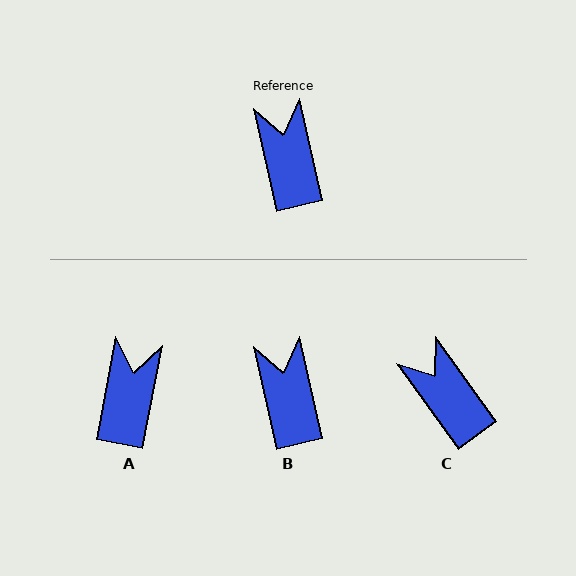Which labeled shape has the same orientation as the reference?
B.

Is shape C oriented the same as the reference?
No, it is off by about 23 degrees.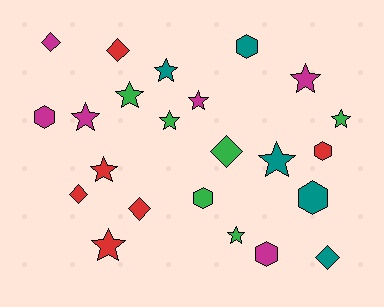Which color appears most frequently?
Magenta, with 6 objects.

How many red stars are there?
There are 2 red stars.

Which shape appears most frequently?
Star, with 11 objects.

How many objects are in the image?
There are 23 objects.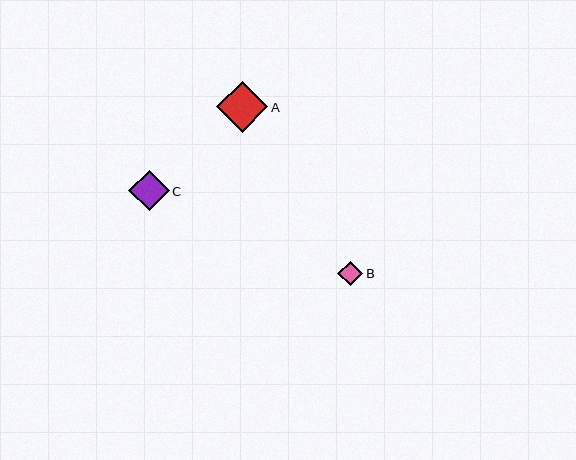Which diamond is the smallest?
Diamond B is the smallest with a size of approximately 25 pixels.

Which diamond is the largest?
Diamond A is the largest with a size of approximately 51 pixels.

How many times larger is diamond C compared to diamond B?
Diamond C is approximately 1.6 times the size of diamond B.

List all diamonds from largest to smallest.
From largest to smallest: A, C, B.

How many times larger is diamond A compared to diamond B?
Diamond A is approximately 2.1 times the size of diamond B.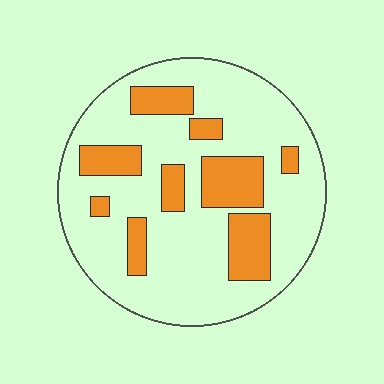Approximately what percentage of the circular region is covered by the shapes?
Approximately 25%.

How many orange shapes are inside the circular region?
9.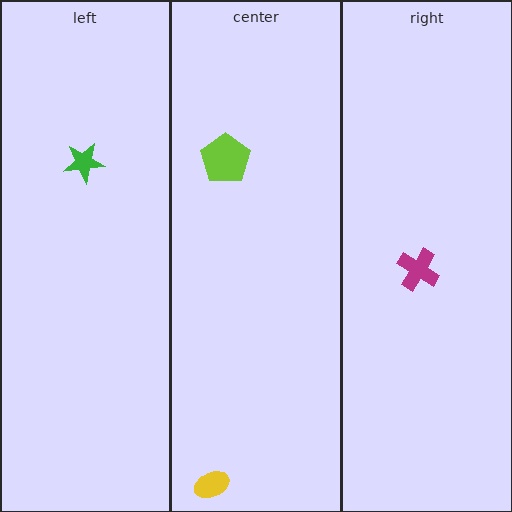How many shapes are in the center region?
2.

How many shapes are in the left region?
1.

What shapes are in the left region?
The green star.